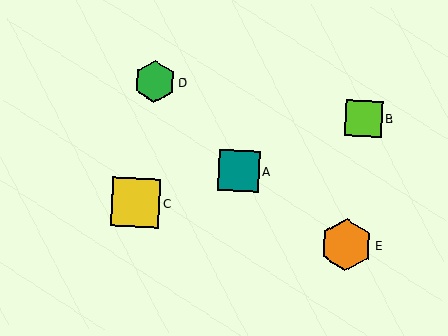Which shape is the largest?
The orange hexagon (labeled E) is the largest.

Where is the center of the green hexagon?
The center of the green hexagon is at (155, 82).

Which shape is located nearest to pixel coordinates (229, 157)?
The teal square (labeled A) at (239, 170) is nearest to that location.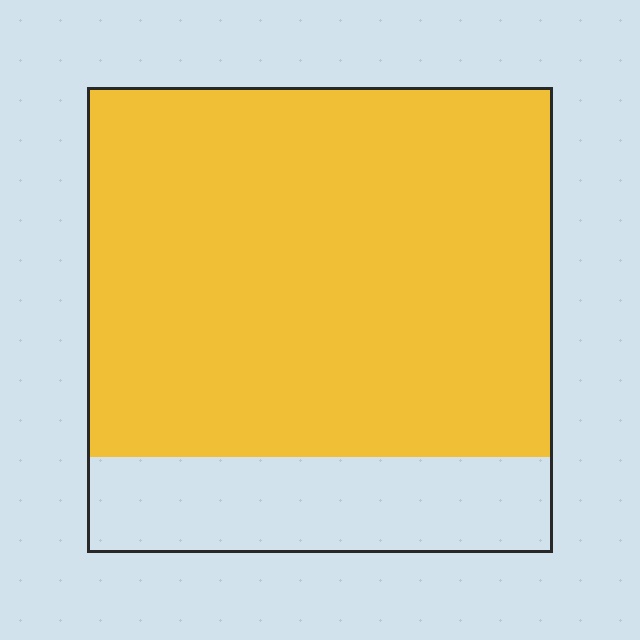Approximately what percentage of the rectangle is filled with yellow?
Approximately 80%.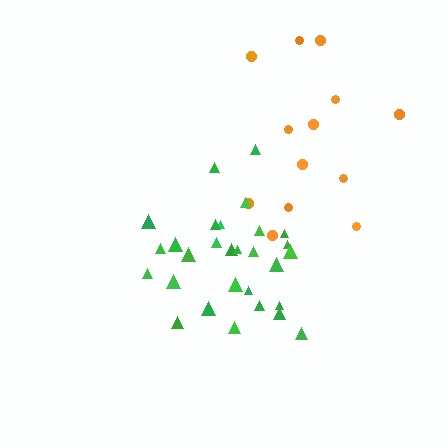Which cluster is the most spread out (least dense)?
Orange.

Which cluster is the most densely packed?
Green.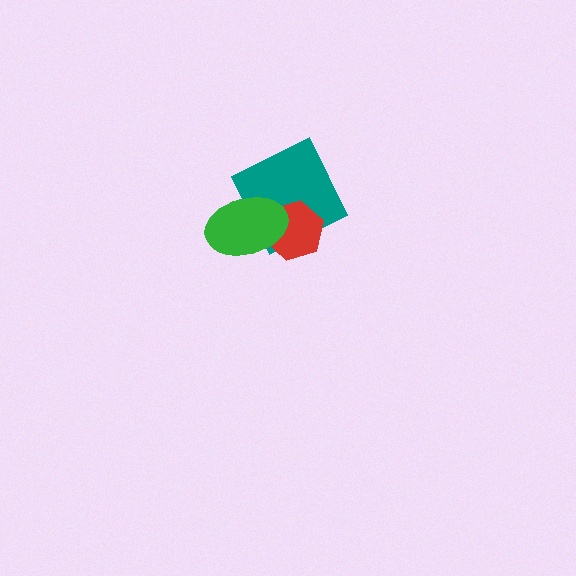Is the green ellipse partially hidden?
No, no other shape covers it.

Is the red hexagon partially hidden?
Yes, it is partially covered by another shape.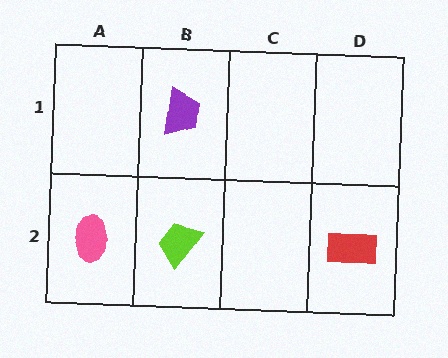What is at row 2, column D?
A red rectangle.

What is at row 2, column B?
A lime trapezoid.